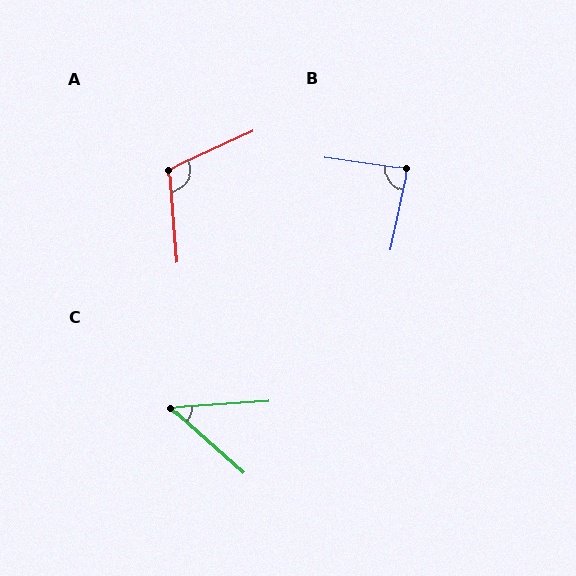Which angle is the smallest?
C, at approximately 46 degrees.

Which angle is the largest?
A, at approximately 110 degrees.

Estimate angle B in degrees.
Approximately 86 degrees.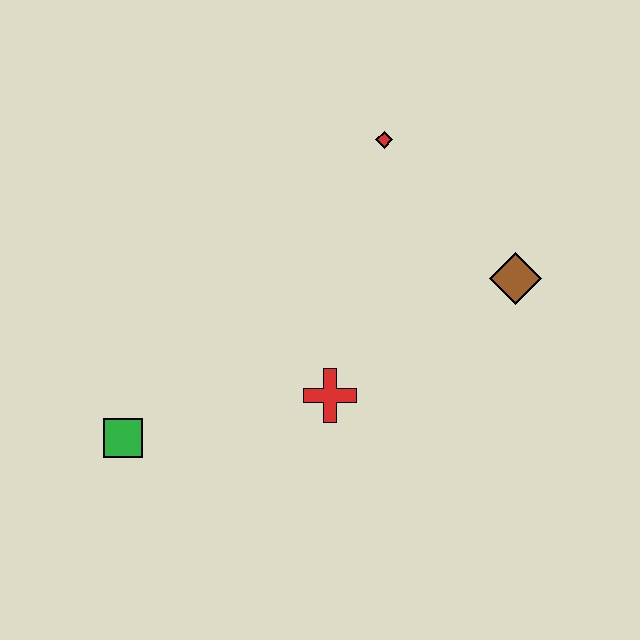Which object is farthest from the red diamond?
The green square is farthest from the red diamond.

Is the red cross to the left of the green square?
No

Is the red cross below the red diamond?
Yes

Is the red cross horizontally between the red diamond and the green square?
Yes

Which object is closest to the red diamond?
The brown diamond is closest to the red diamond.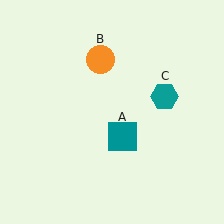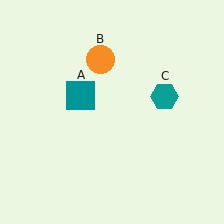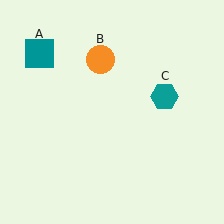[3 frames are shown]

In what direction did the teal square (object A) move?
The teal square (object A) moved up and to the left.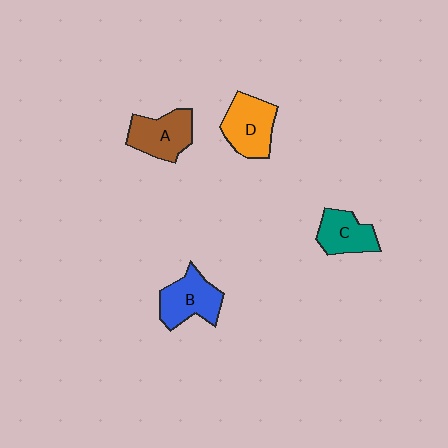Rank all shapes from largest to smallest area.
From largest to smallest: D (orange), B (blue), A (brown), C (teal).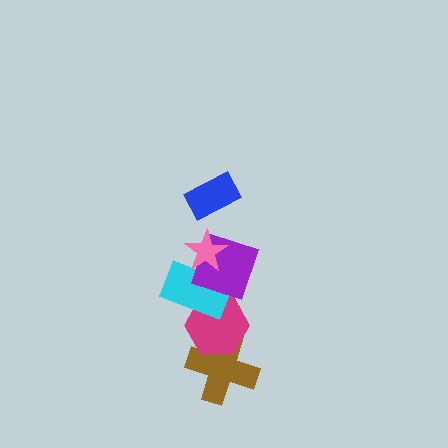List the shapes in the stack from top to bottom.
From top to bottom: the blue rectangle, the pink star, the purple square, the cyan rectangle, the magenta hexagon, the brown cross.